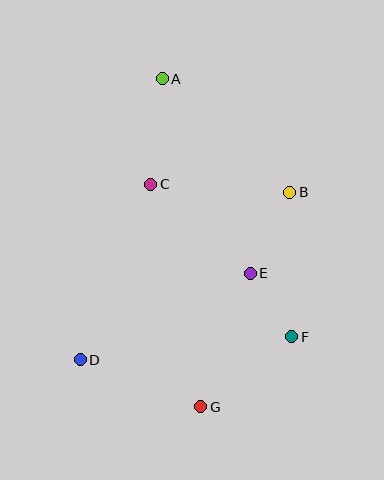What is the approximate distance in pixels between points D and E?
The distance between D and E is approximately 190 pixels.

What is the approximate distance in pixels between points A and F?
The distance between A and F is approximately 289 pixels.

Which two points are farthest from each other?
Points A and G are farthest from each other.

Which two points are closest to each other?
Points E and F are closest to each other.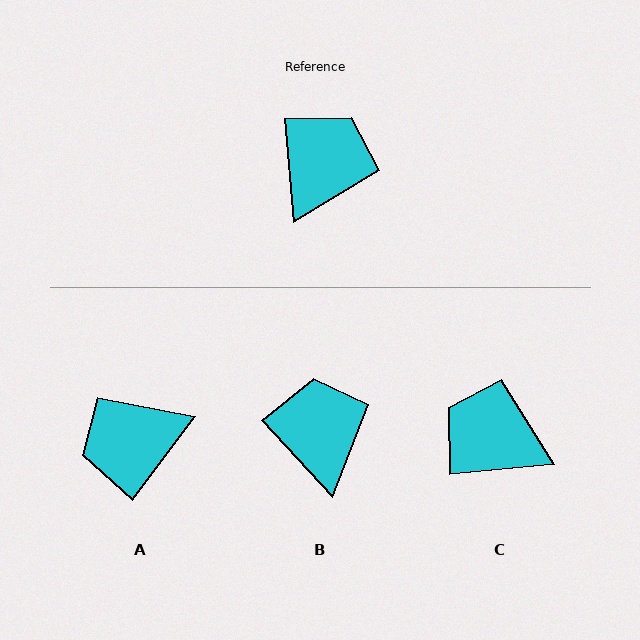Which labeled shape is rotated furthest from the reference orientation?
A, about 138 degrees away.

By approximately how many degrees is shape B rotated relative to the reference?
Approximately 38 degrees counter-clockwise.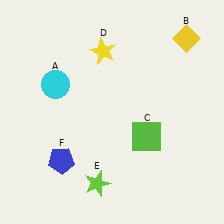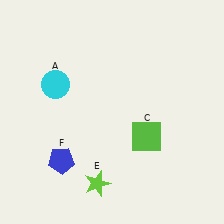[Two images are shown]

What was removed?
The yellow star (D), the yellow diamond (B) were removed in Image 2.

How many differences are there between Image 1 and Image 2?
There are 2 differences between the two images.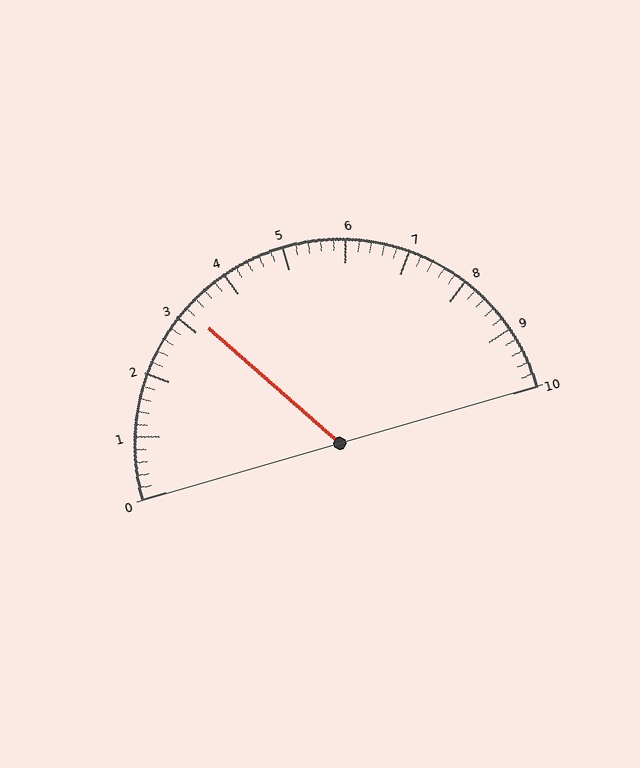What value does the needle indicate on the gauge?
The needle indicates approximately 3.2.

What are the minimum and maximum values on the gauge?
The gauge ranges from 0 to 10.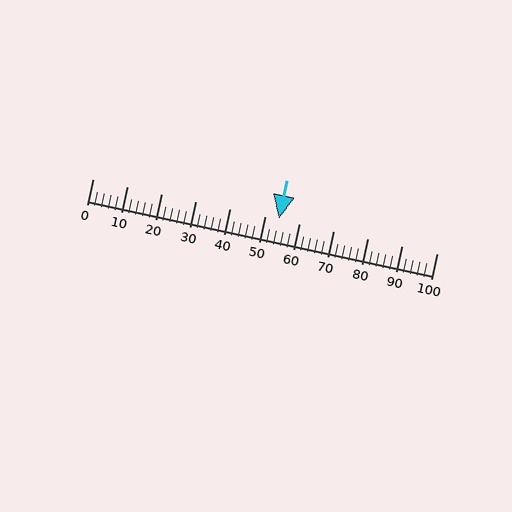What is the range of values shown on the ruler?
The ruler shows values from 0 to 100.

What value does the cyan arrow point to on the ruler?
The cyan arrow points to approximately 54.